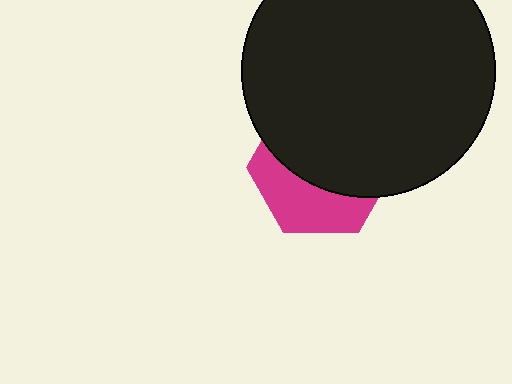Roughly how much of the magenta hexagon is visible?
A small part of it is visible (roughly 38%).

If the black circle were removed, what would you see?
You would see the complete magenta hexagon.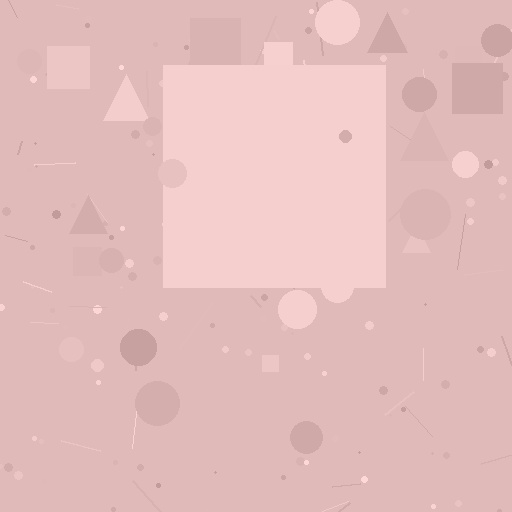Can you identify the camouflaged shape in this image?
The camouflaged shape is a square.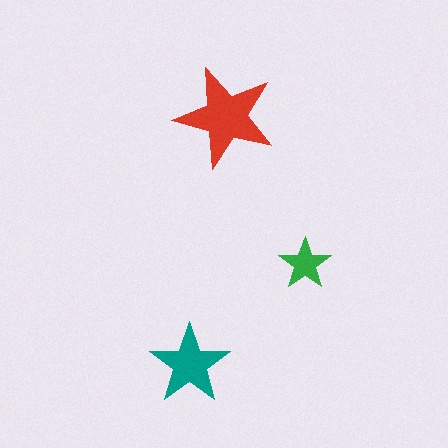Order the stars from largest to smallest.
the red one, the teal one, the green one.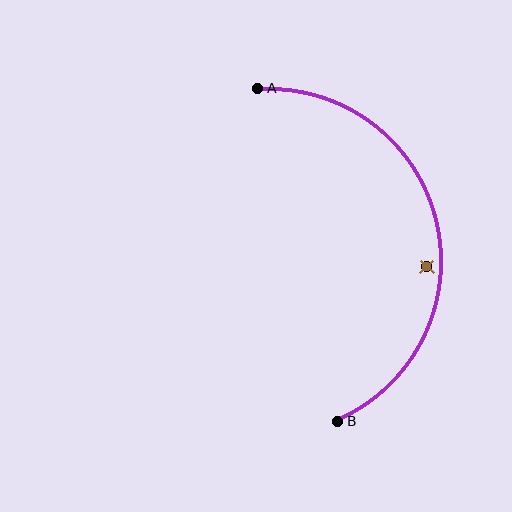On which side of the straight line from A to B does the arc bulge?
The arc bulges to the right of the straight line connecting A and B.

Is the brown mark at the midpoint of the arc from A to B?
No — the brown mark does not lie on the arc at all. It sits slightly inside the curve.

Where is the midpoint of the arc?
The arc midpoint is the point on the curve farthest from the straight line joining A and B. It sits to the right of that line.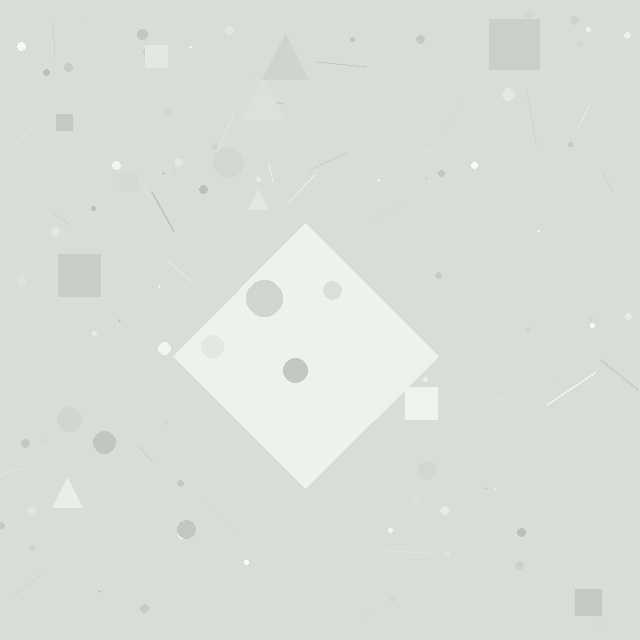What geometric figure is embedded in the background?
A diamond is embedded in the background.